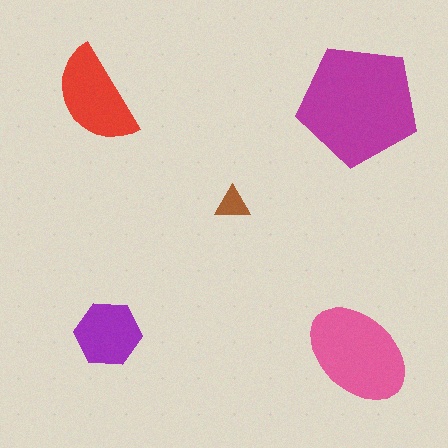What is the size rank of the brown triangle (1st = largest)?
5th.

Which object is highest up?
The red semicircle is topmost.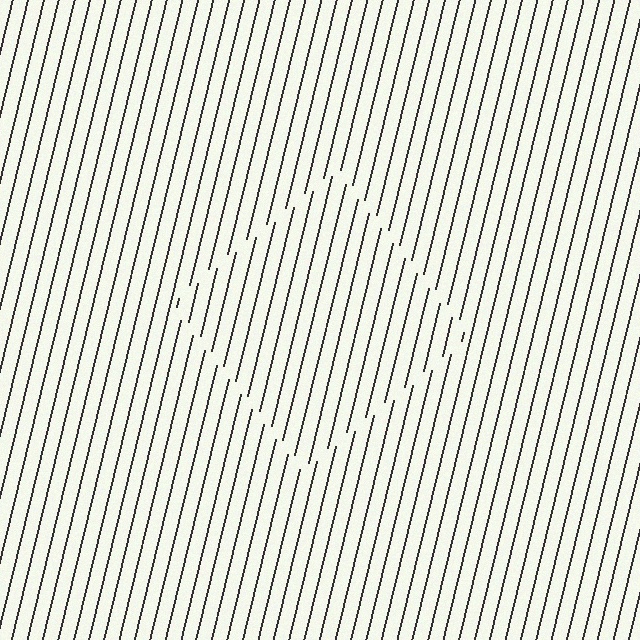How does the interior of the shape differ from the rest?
The interior of the shape contains the same grating, shifted by half a period — the contour is defined by the phase discontinuity where line-ends from the inner and outer gratings abut.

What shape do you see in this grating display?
An illusory square. The interior of the shape contains the same grating, shifted by half a period — the contour is defined by the phase discontinuity where line-ends from the inner and outer gratings abut.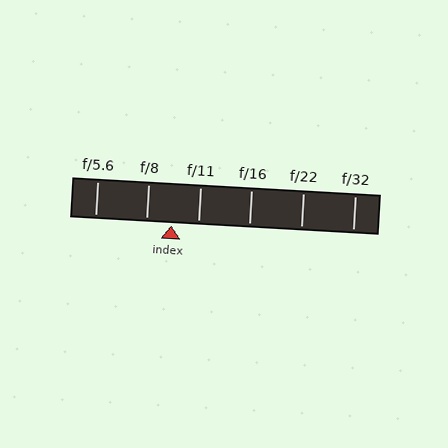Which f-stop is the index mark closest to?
The index mark is closest to f/8.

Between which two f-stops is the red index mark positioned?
The index mark is between f/8 and f/11.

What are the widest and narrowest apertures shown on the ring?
The widest aperture shown is f/5.6 and the narrowest is f/32.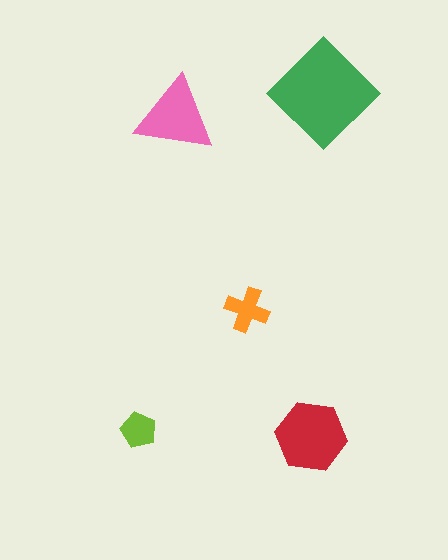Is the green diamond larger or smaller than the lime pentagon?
Larger.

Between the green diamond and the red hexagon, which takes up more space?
The green diamond.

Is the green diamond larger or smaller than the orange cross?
Larger.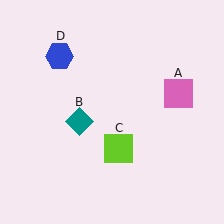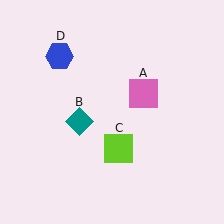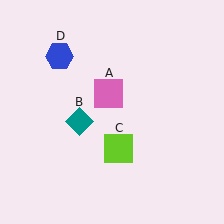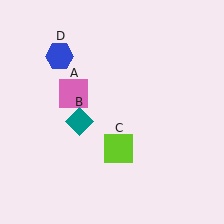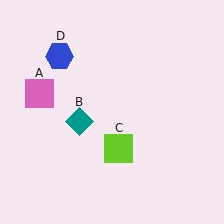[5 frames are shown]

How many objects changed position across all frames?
1 object changed position: pink square (object A).